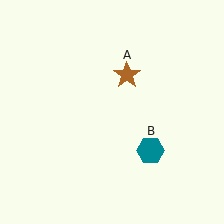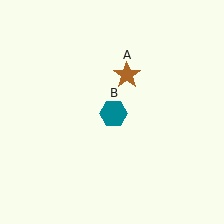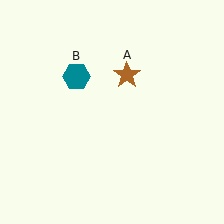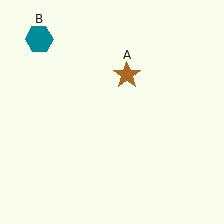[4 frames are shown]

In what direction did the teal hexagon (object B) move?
The teal hexagon (object B) moved up and to the left.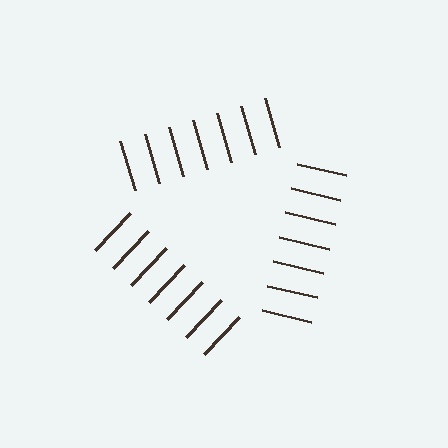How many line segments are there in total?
21 — 7 along each of the 3 edges.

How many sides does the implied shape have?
3 sides — the line-ends trace a triangle.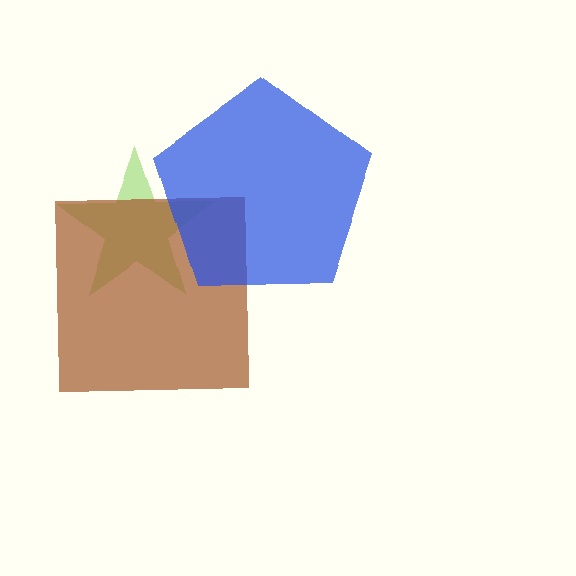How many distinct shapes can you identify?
There are 3 distinct shapes: a lime star, a brown square, a blue pentagon.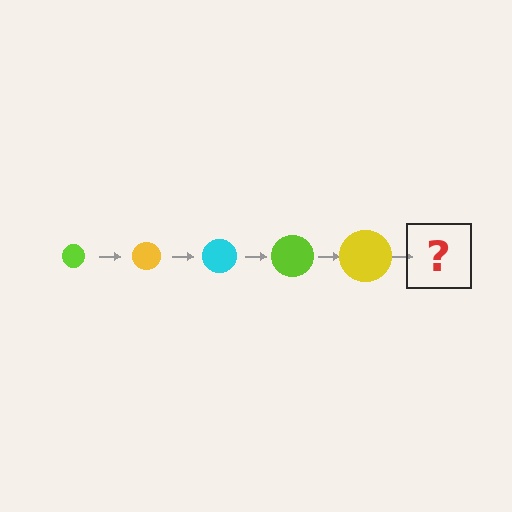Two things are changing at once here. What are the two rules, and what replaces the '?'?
The two rules are that the circle grows larger each step and the color cycles through lime, yellow, and cyan. The '?' should be a cyan circle, larger than the previous one.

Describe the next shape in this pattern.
It should be a cyan circle, larger than the previous one.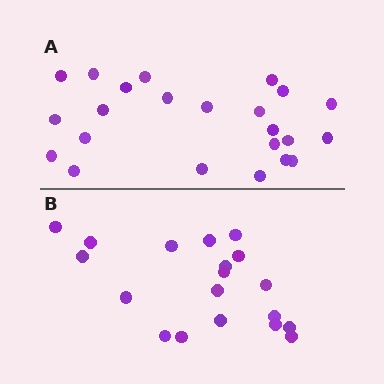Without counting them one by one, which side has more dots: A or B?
Region A (the top region) has more dots.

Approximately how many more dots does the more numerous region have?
Region A has about 4 more dots than region B.